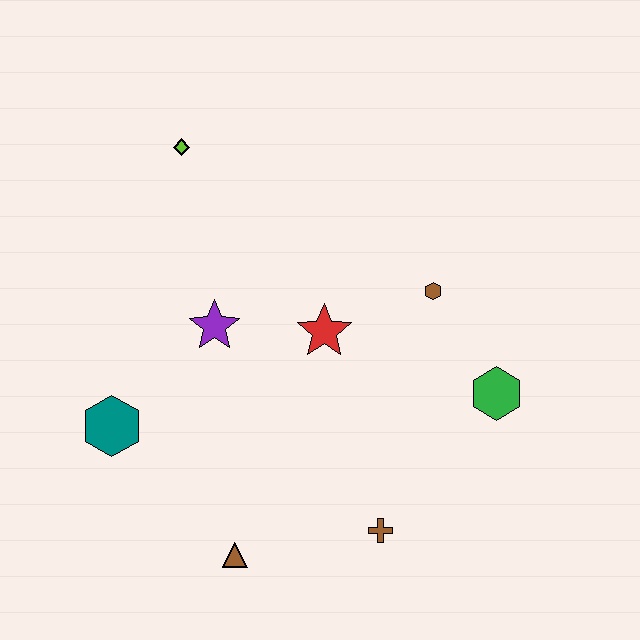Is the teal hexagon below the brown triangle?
No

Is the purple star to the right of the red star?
No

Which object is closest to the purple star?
The red star is closest to the purple star.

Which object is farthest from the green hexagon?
The lime diamond is farthest from the green hexagon.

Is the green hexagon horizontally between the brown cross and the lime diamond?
No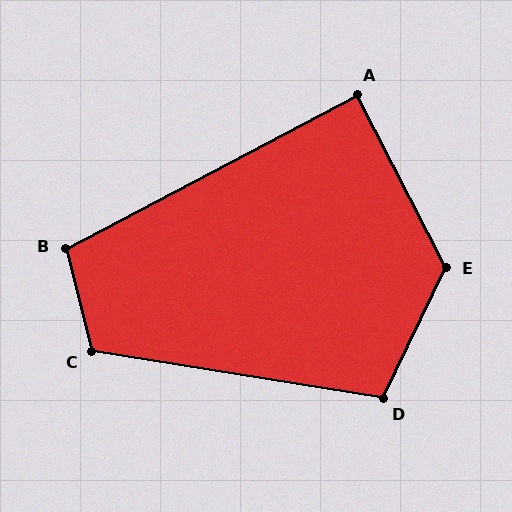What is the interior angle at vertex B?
Approximately 104 degrees (obtuse).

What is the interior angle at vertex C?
Approximately 113 degrees (obtuse).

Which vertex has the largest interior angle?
E, at approximately 127 degrees.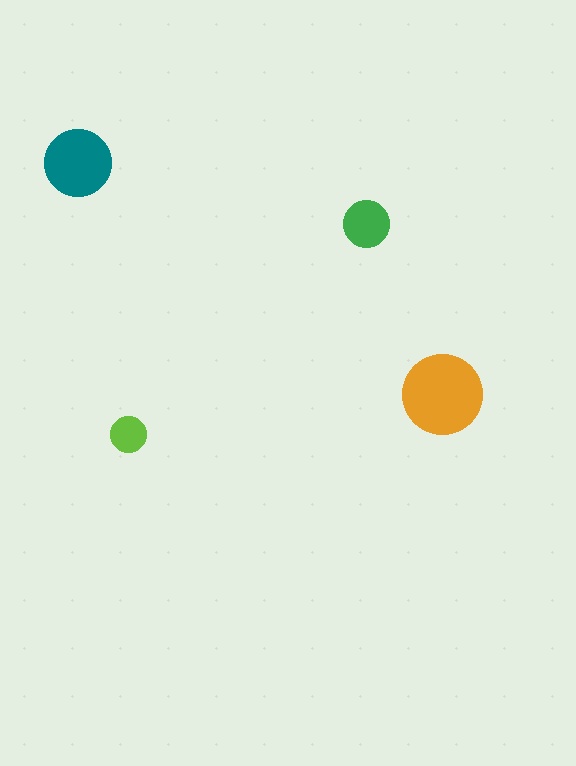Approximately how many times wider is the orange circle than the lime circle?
About 2 times wider.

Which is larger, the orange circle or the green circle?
The orange one.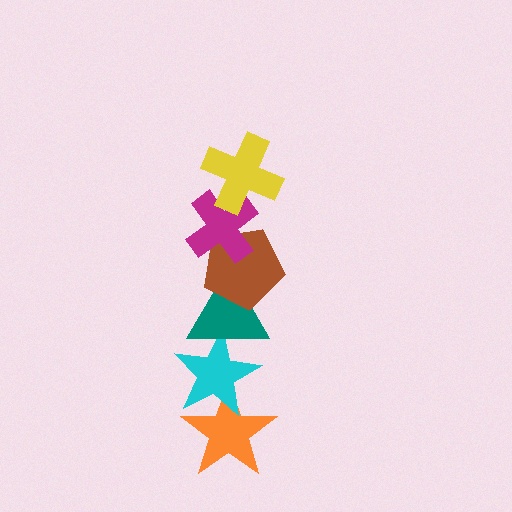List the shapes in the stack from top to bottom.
From top to bottom: the yellow cross, the magenta cross, the brown pentagon, the teal triangle, the cyan star, the orange star.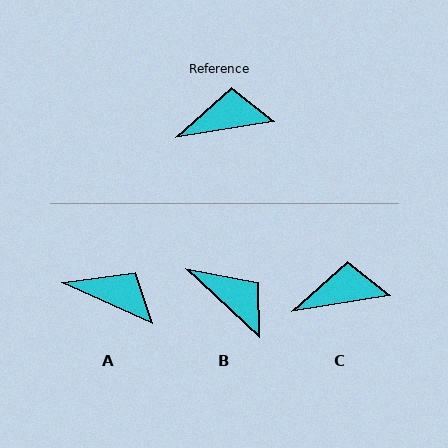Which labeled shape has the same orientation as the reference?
C.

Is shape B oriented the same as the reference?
No, it is off by about 52 degrees.